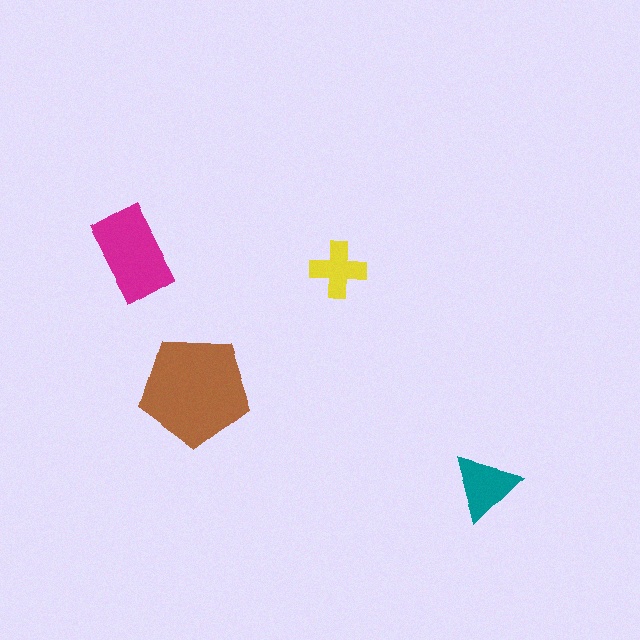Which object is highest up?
The magenta rectangle is topmost.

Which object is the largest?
The brown pentagon.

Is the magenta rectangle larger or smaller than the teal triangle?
Larger.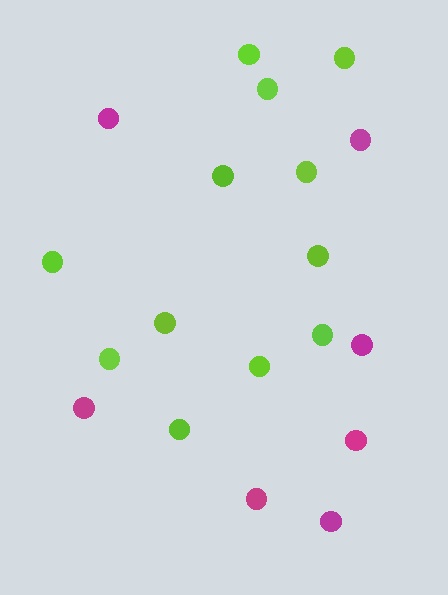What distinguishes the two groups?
There are 2 groups: one group of lime circles (12) and one group of magenta circles (7).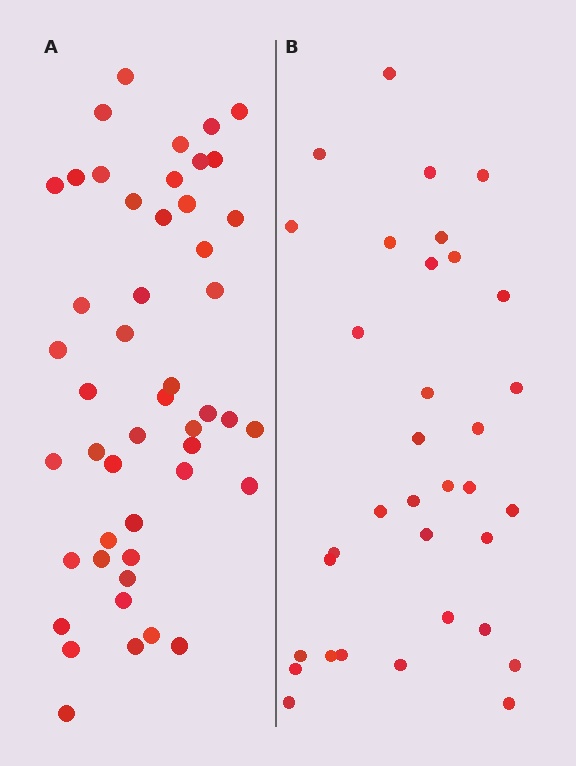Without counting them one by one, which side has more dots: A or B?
Region A (the left region) has more dots.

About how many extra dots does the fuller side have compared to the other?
Region A has approximately 15 more dots than region B.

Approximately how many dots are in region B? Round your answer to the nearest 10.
About 30 dots. (The exact count is 34, which rounds to 30.)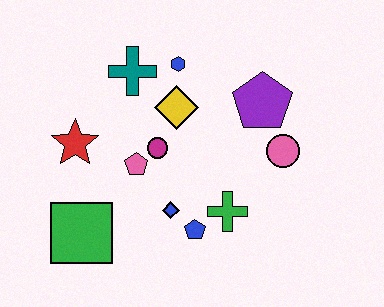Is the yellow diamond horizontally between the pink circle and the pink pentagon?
Yes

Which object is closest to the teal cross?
The blue hexagon is closest to the teal cross.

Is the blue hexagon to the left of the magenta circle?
No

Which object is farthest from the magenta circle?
The pink circle is farthest from the magenta circle.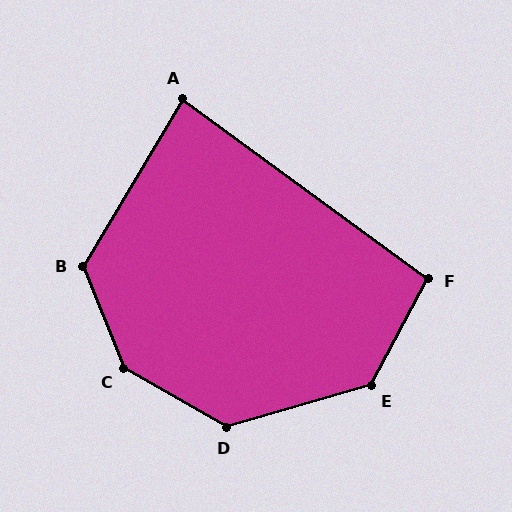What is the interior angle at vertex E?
Approximately 134 degrees (obtuse).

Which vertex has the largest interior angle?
C, at approximately 142 degrees.